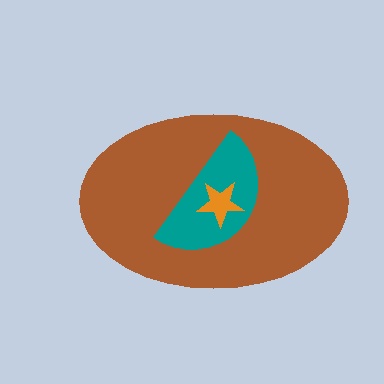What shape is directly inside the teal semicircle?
The orange star.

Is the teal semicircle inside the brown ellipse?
Yes.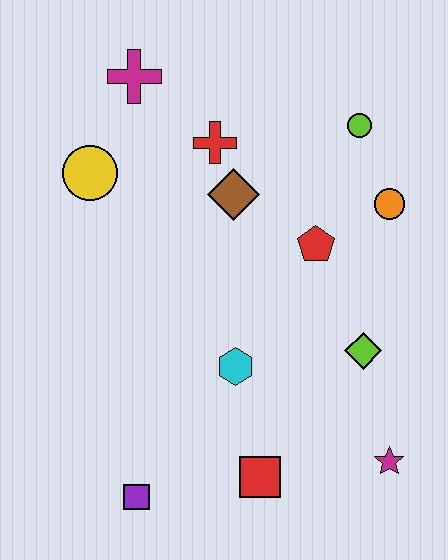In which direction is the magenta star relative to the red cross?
The magenta star is below the red cross.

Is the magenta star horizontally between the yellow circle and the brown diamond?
No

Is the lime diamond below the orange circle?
Yes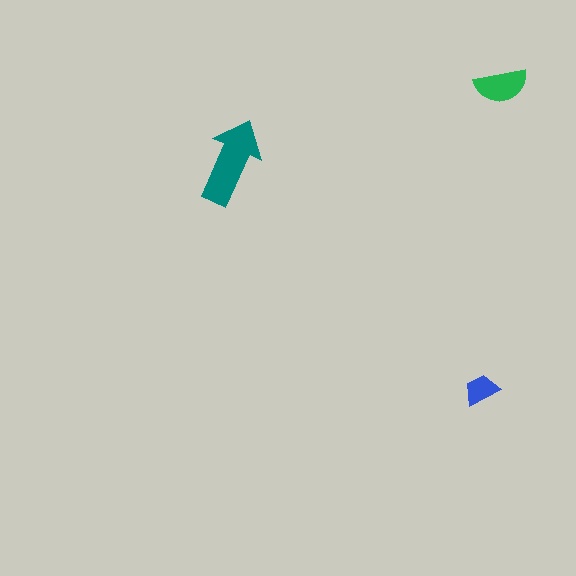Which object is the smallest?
The blue trapezoid.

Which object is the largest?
The teal arrow.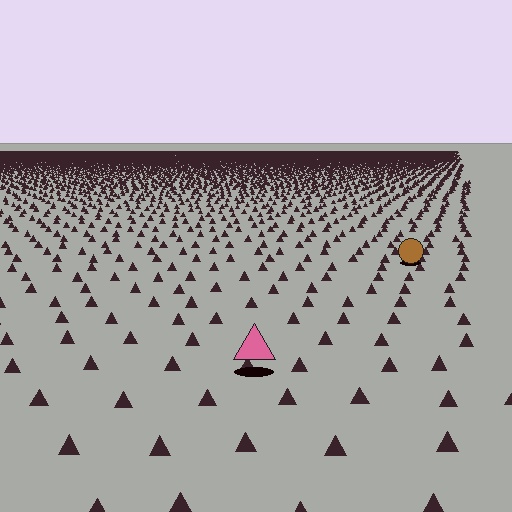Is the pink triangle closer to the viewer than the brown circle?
Yes. The pink triangle is closer — you can tell from the texture gradient: the ground texture is coarser near it.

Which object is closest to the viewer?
The pink triangle is closest. The texture marks near it are larger and more spread out.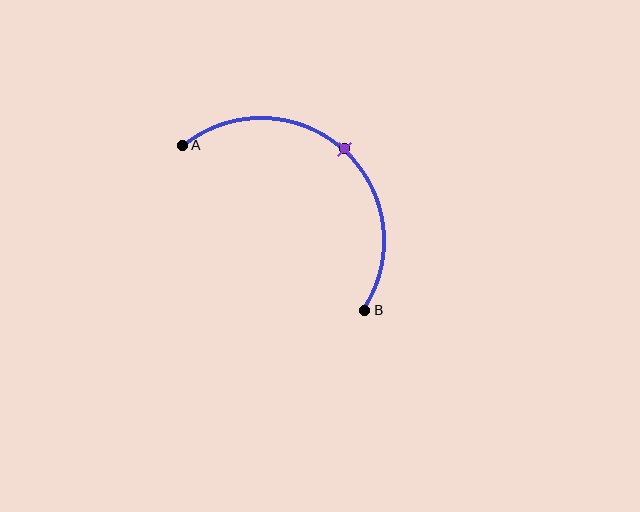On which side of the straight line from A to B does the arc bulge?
The arc bulges above and to the right of the straight line connecting A and B.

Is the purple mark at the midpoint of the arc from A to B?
Yes. The purple mark lies on the arc at equal arc-length from both A and B — it is the arc midpoint.